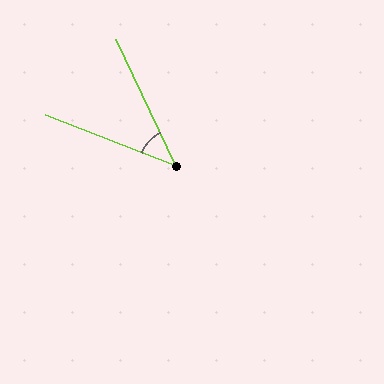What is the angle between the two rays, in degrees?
Approximately 43 degrees.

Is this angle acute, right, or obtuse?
It is acute.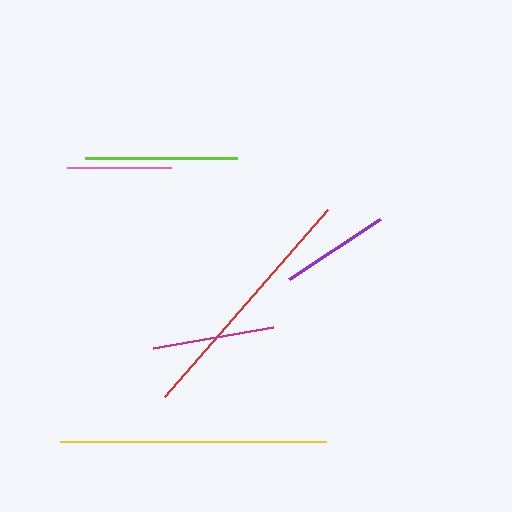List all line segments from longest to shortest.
From longest to shortest: yellow, red, lime, magenta, purple, pink.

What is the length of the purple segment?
The purple segment is approximately 109 pixels long.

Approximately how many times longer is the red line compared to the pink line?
The red line is approximately 2.4 times the length of the pink line.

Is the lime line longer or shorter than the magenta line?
The lime line is longer than the magenta line.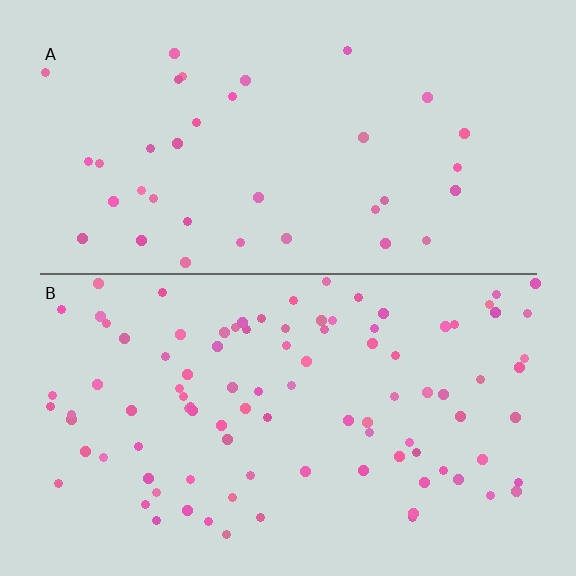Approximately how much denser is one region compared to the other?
Approximately 2.7× — region B over region A.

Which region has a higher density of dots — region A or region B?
B (the bottom).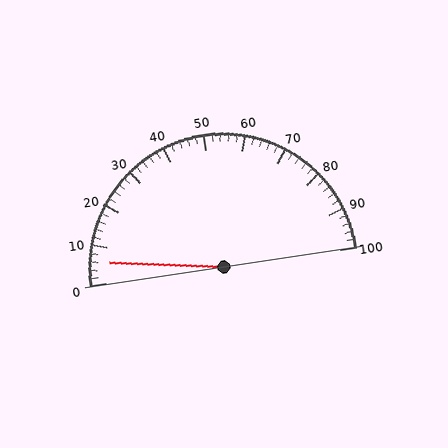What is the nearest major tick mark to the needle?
The nearest major tick mark is 10.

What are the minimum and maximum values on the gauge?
The gauge ranges from 0 to 100.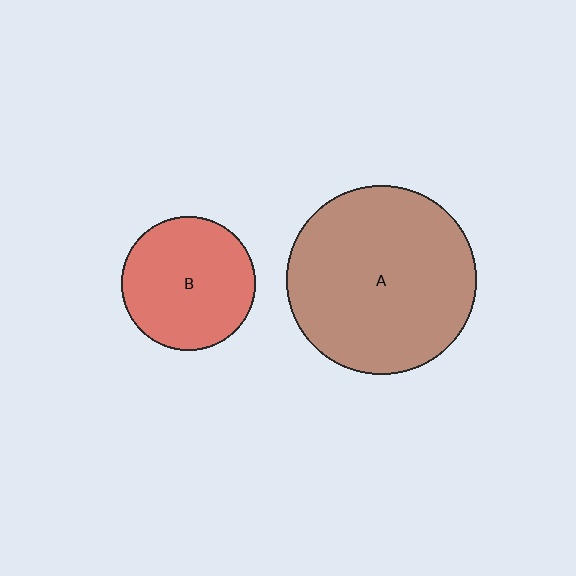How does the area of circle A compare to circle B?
Approximately 2.0 times.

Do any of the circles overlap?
No, none of the circles overlap.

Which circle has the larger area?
Circle A (brown).